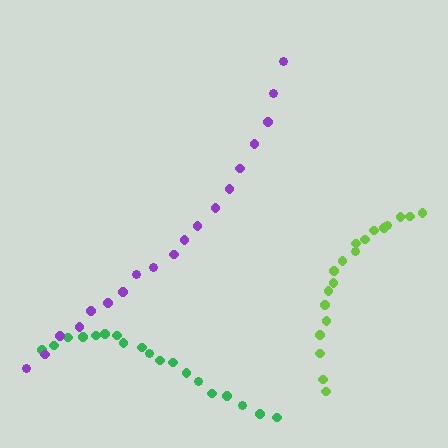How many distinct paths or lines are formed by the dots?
There are 3 distinct paths.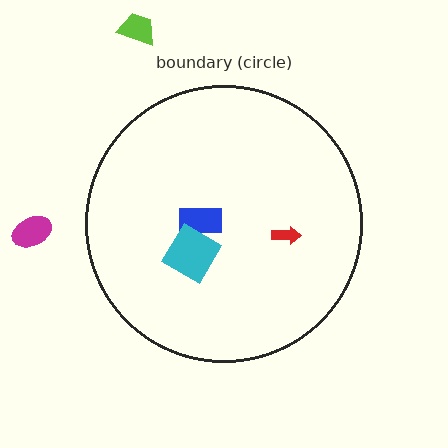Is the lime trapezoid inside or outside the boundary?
Outside.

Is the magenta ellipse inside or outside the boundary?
Outside.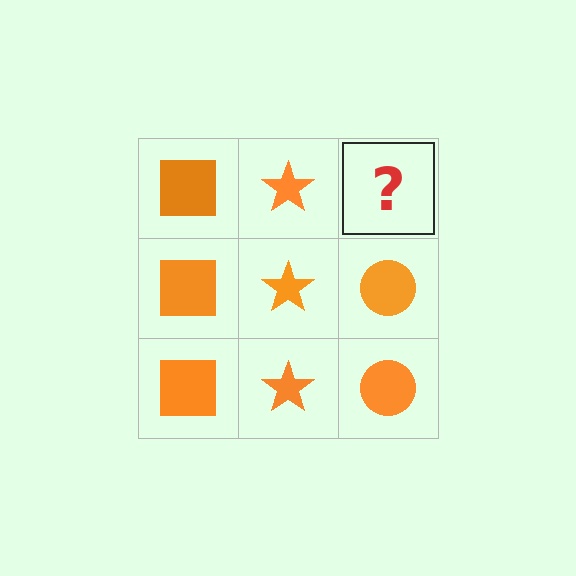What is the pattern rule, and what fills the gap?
The rule is that each column has a consistent shape. The gap should be filled with an orange circle.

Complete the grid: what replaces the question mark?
The question mark should be replaced with an orange circle.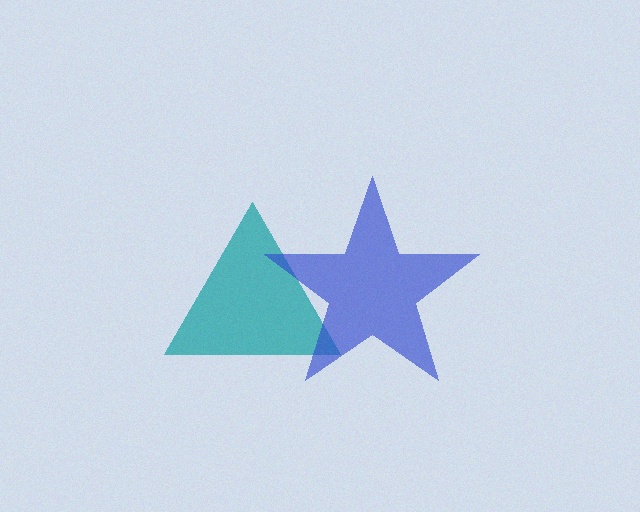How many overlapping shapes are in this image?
There are 2 overlapping shapes in the image.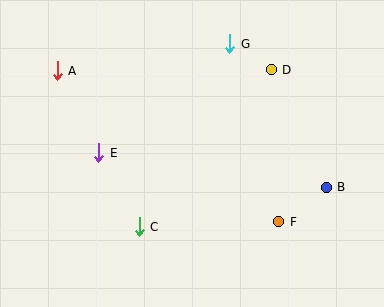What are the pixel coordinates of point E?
Point E is at (99, 153).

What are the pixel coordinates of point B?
Point B is at (326, 187).